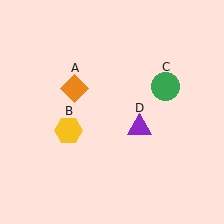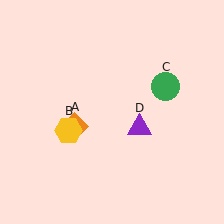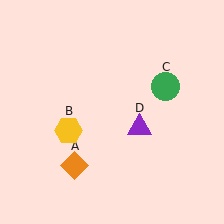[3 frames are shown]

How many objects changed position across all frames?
1 object changed position: orange diamond (object A).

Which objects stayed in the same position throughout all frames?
Yellow hexagon (object B) and green circle (object C) and purple triangle (object D) remained stationary.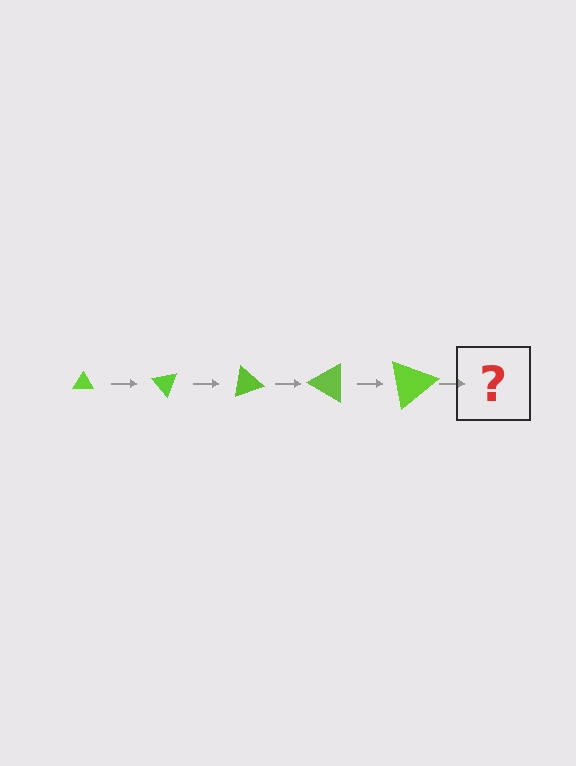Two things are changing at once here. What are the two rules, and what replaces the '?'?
The two rules are that the triangle grows larger each step and it rotates 50 degrees each step. The '?' should be a triangle, larger than the previous one and rotated 250 degrees from the start.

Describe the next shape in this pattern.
It should be a triangle, larger than the previous one and rotated 250 degrees from the start.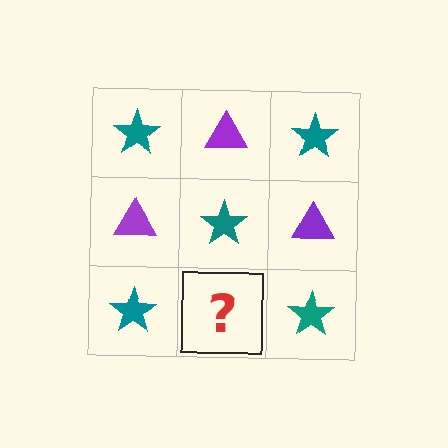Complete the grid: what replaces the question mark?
The question mark should be replaced with a purple triangle.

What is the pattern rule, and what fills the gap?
The rule is that it alternates teal star and purple triangle in a checkerboard pattern. The gap should be filled with a purple triangle.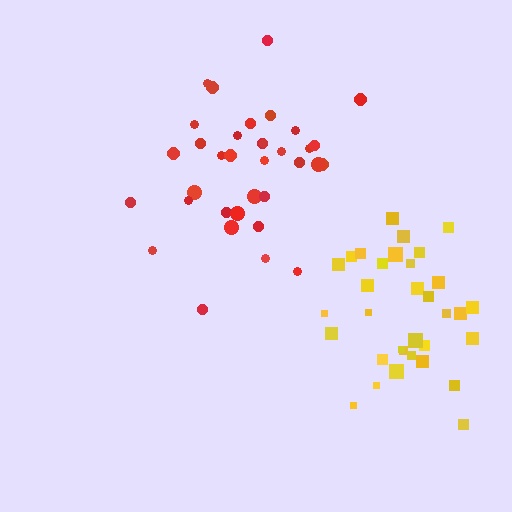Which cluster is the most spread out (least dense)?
Red.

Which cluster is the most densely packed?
Yellow.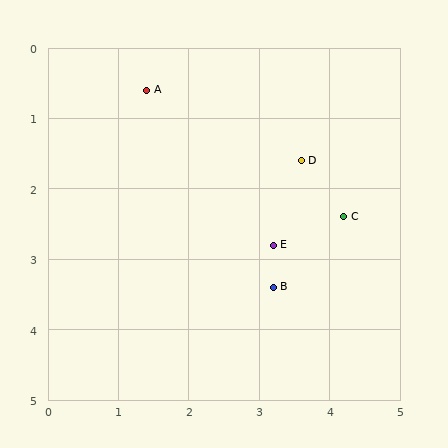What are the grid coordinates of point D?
Point D is at approximately (3.6, 1.6).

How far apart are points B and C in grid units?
Points B and C are about 1.4 grid units apart.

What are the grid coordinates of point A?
Point A is at approximately (1.4, 0.6).